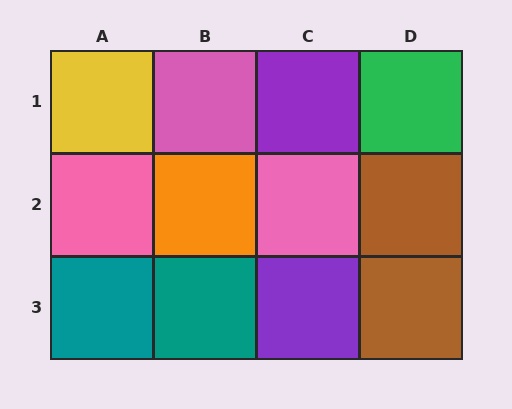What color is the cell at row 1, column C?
Purple.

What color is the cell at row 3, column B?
Teal.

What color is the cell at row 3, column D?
Brown.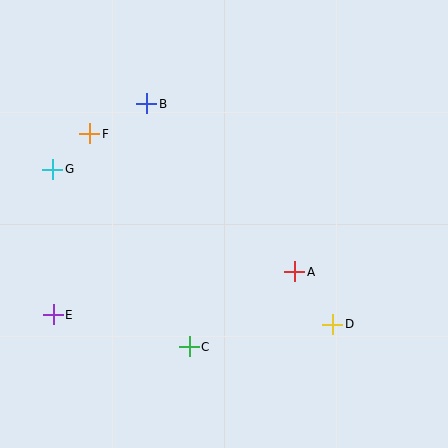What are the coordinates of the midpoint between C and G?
The midpoint between C and G is at (121, 258).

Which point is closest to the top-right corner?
Point A is closest to the top-right corner.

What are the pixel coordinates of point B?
Point B is at (147, 104).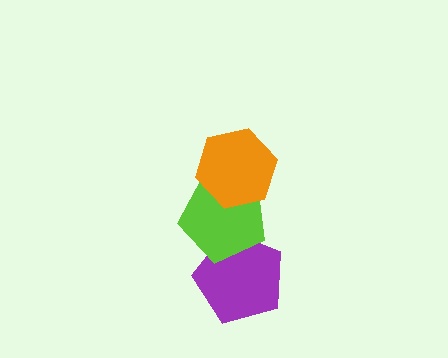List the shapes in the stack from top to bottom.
From top to bottom: the orange hexagon, the lime pentagon, the purple pentagon.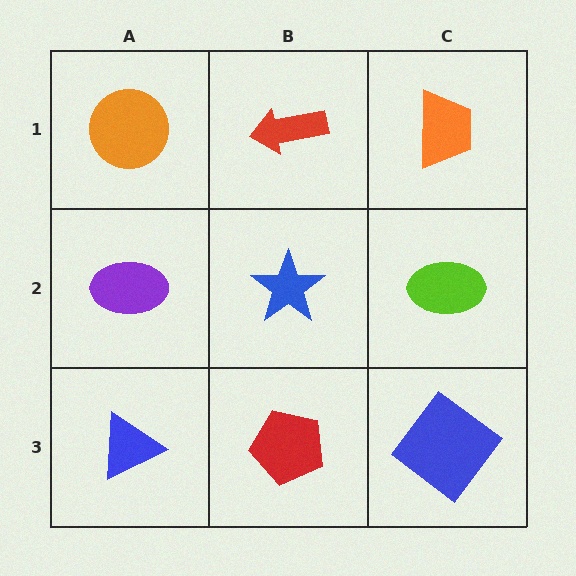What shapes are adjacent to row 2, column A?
An orange circle (row 1, column A), a blue triangle (row 3, column A), a blue star (row 2, column B).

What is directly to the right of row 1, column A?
A red arrow.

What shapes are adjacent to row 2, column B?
A red arrow (row 1, column B), a red pentagon (row 3, column B), a purple ellipse (row 2, column A), a lime ellipse (row 2, column C).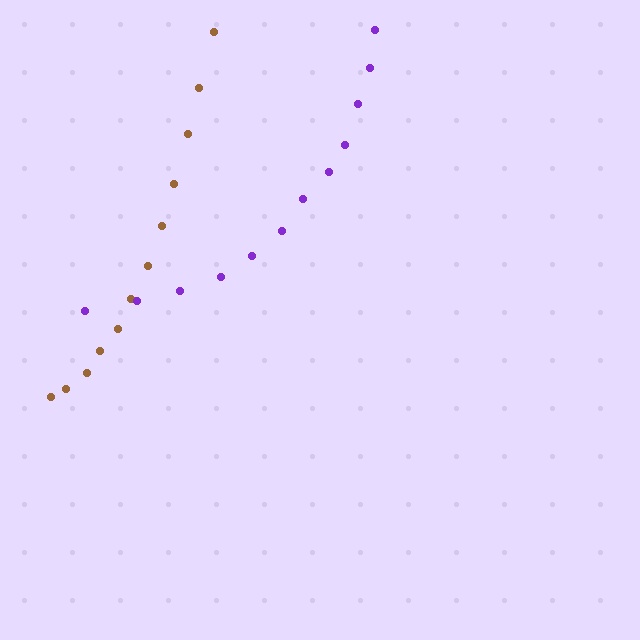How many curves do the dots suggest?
There are 2 distinct paths.